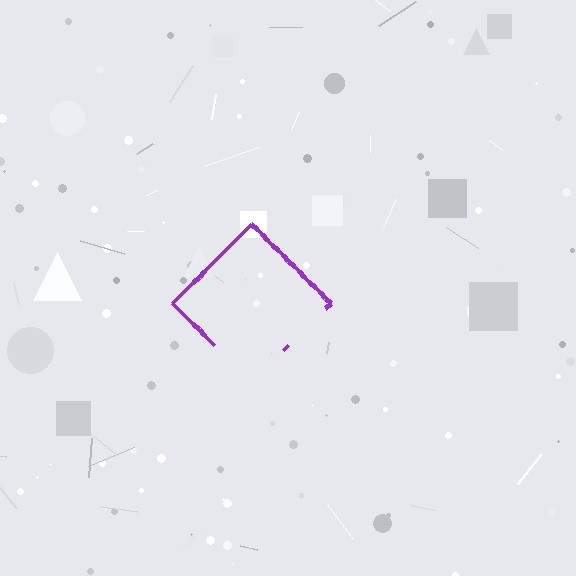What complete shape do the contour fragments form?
The contour fragments form a diamond.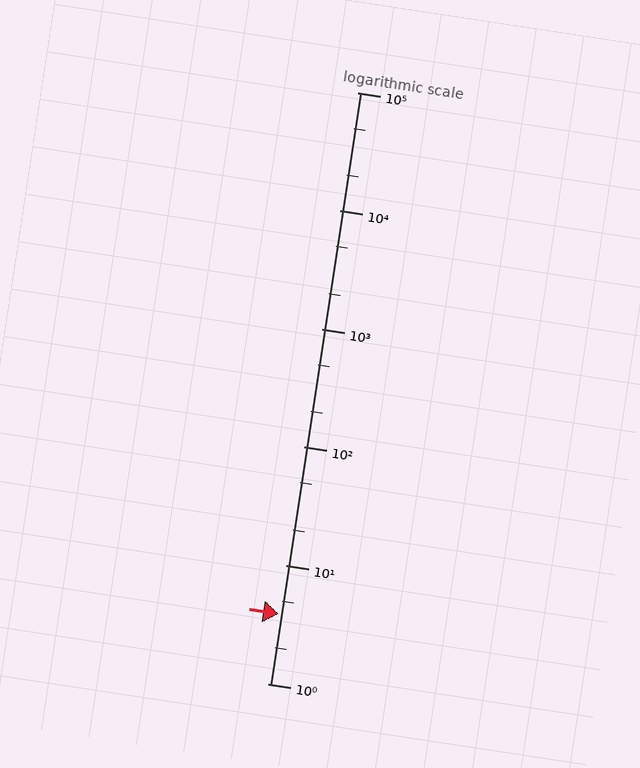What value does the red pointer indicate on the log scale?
The pointer indicates approximately 3.9.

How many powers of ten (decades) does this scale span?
The scale spans 5 decades, from 1 to 100000.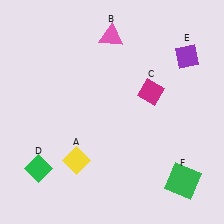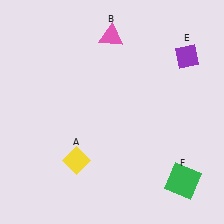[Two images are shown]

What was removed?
The magenta diamond (C), the green diamond (D) were removed in Image 2.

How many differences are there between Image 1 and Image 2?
There are 2 differences between the two images.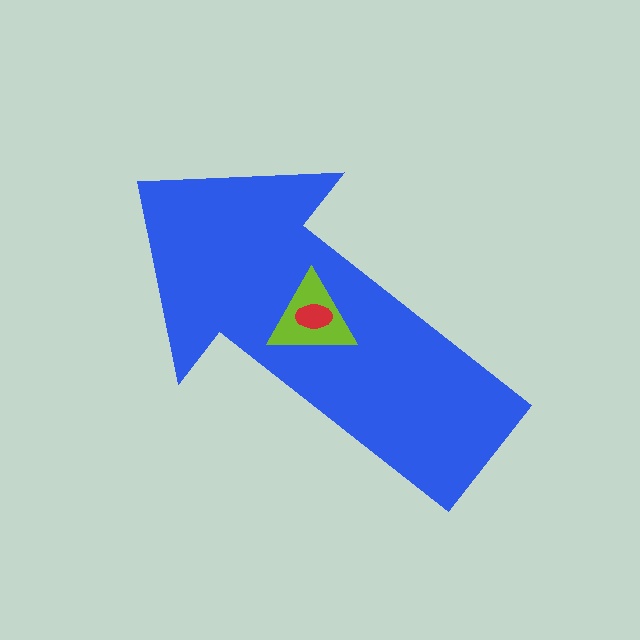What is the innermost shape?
The red ellipse.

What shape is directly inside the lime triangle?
The red ellipse.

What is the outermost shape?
The blue arrow.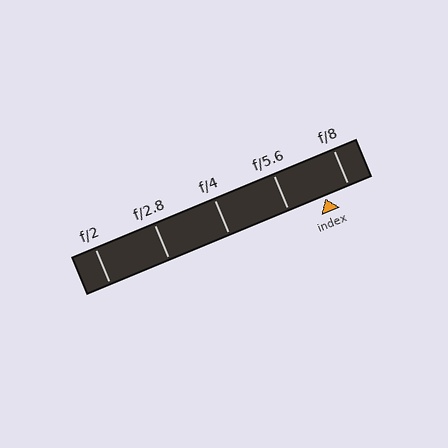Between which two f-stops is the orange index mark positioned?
The index mark is between f/5.6 and f/8.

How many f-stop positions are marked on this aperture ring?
There are 5 f-stop positions marked.